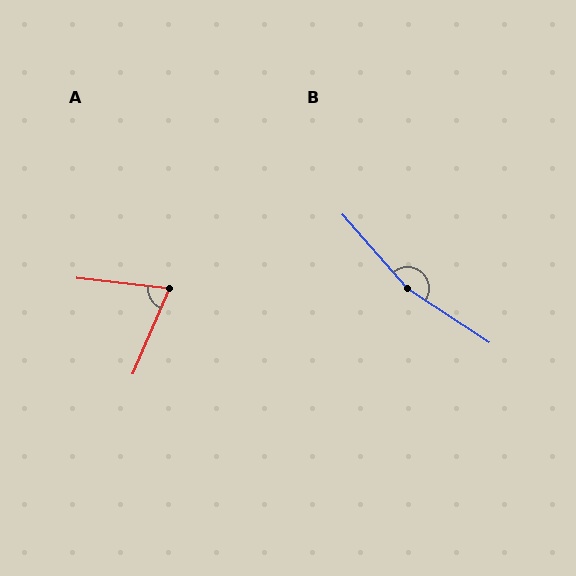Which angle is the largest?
B, at approximately 164 degrees.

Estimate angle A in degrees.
Approximately 73 degrees.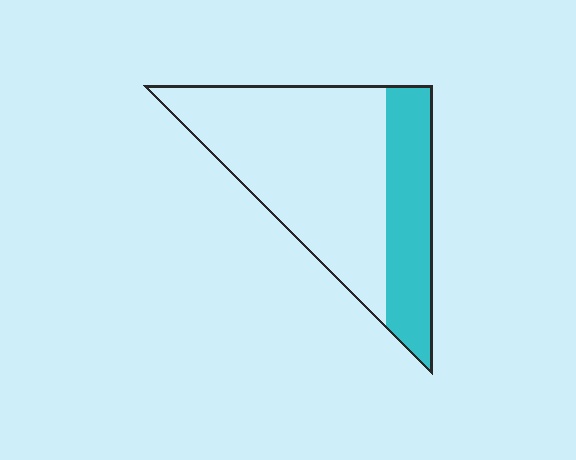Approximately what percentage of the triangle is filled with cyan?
Approximately 30%.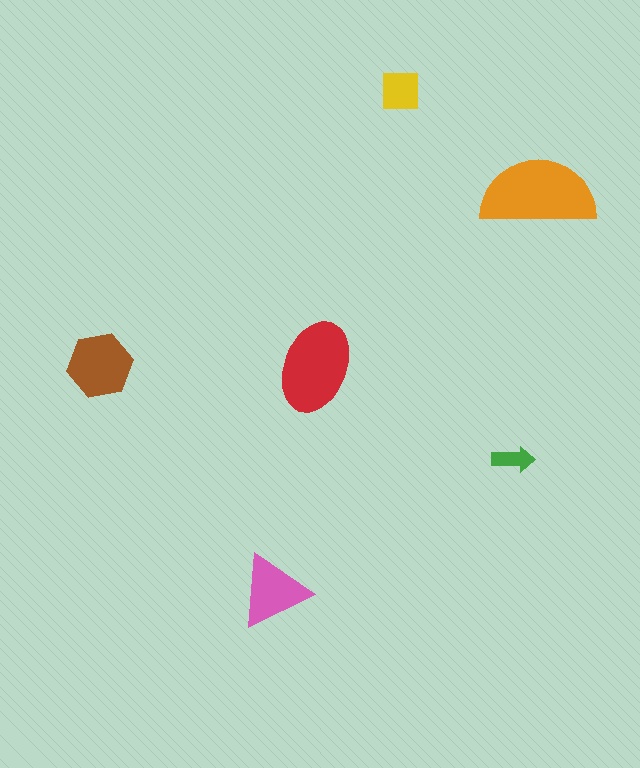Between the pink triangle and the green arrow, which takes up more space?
The pink triangle.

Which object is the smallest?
The green arrow.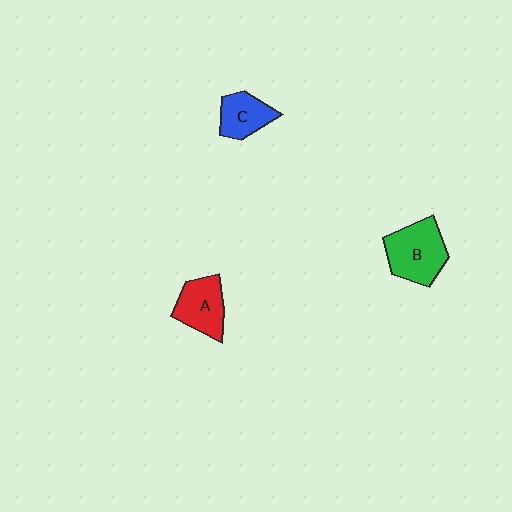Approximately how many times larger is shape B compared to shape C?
Approximately 1.6 times.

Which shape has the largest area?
Shape B (green).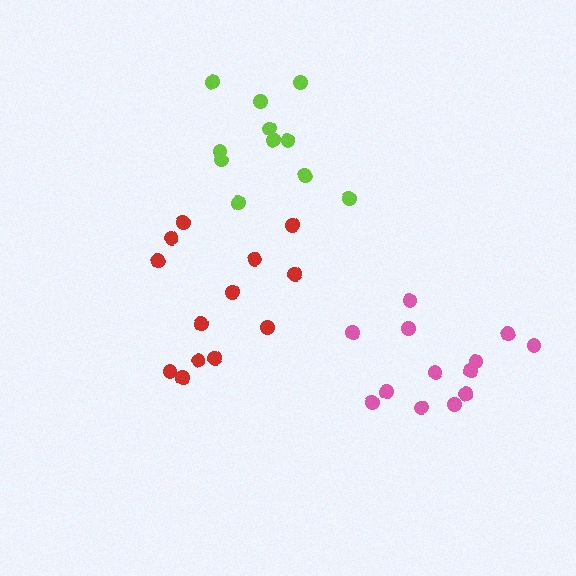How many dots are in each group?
Group 1: 13 dots, Group 2: 13 dots, Group 3: 11 dots (37 total).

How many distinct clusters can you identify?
There are 3 distinct clusters.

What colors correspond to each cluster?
The clusters are colored: red, pink, lime.